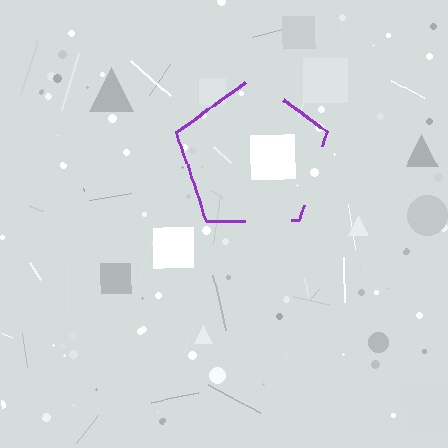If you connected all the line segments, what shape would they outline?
They would outline a pentagon.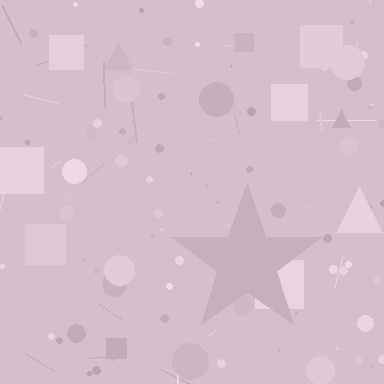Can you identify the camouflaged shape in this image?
The camouflaged shape is a star.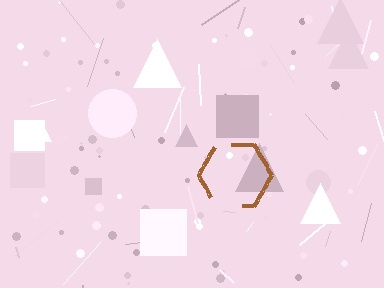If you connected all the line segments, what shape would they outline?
They would outline a hexagon.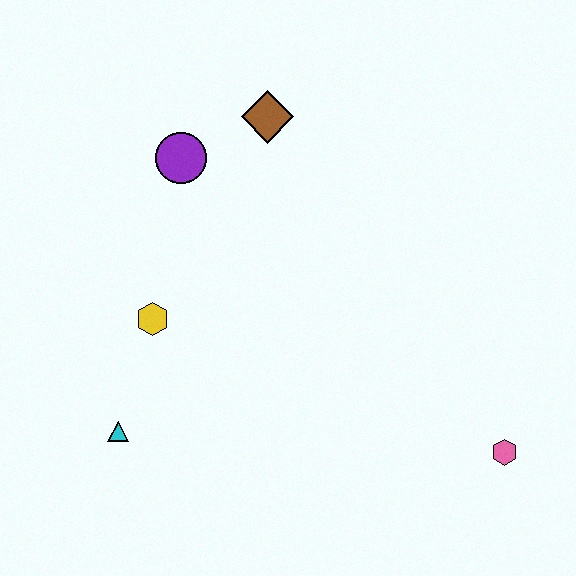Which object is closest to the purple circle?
The brown diamond is closest to the purple circle.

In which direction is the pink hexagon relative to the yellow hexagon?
The pink hexagon is to the right of the yellow hexagon.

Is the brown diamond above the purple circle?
Yes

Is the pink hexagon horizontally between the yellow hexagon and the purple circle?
No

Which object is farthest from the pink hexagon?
The purple circle is farthest from the pink hexagon.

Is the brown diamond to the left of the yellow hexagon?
No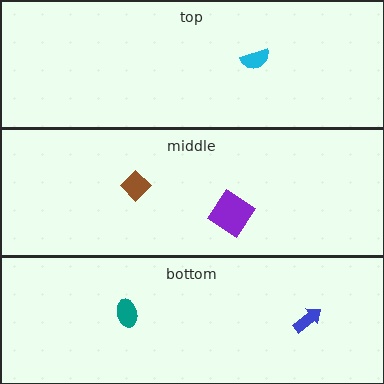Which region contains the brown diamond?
The middle region.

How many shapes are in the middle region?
2.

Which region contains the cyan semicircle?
The top region.